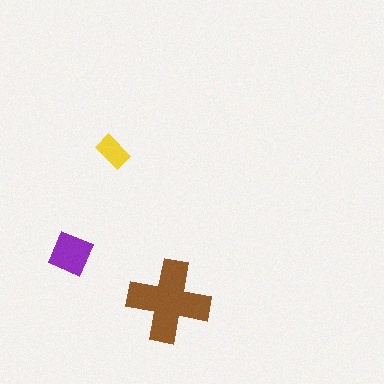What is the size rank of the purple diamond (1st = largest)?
2nd.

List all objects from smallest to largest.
The yellow rectangle, the purple diamond, the brown cross.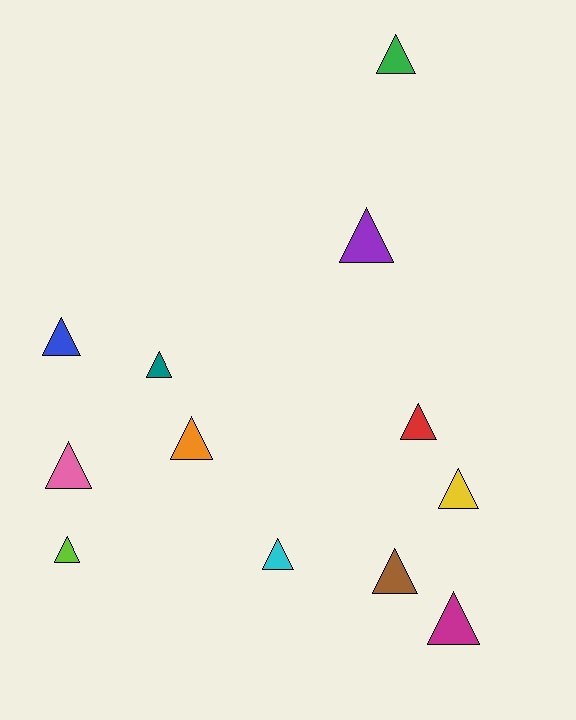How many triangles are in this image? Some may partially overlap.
There are 12 triangles.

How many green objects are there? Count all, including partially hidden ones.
There is 1 green object.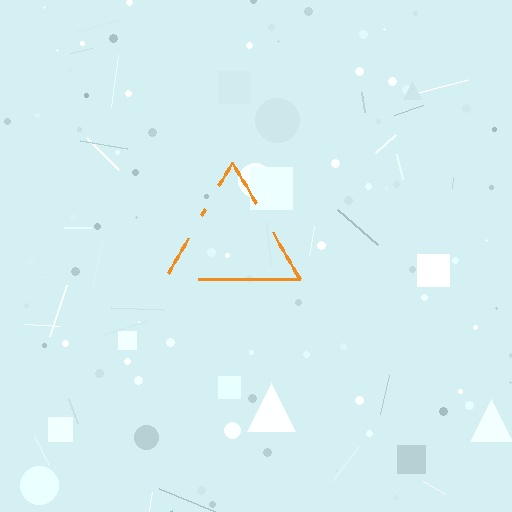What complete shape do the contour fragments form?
The contour fragments form a triangle.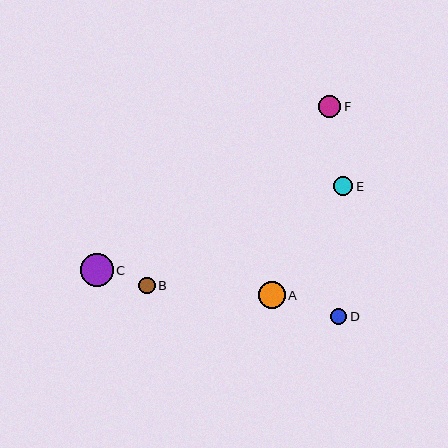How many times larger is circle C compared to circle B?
Circle C is approximately 2.0 times the size of circle B.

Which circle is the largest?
Circle C is the largest with a size of approximately 33 pixels.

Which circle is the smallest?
Circle B is the smallest with a size of approximately 16 pixels.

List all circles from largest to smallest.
From largest to smallest: C, A, F, E, D, B.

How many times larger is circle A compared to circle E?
Circle A is approximately 1.4 times the size of circle E.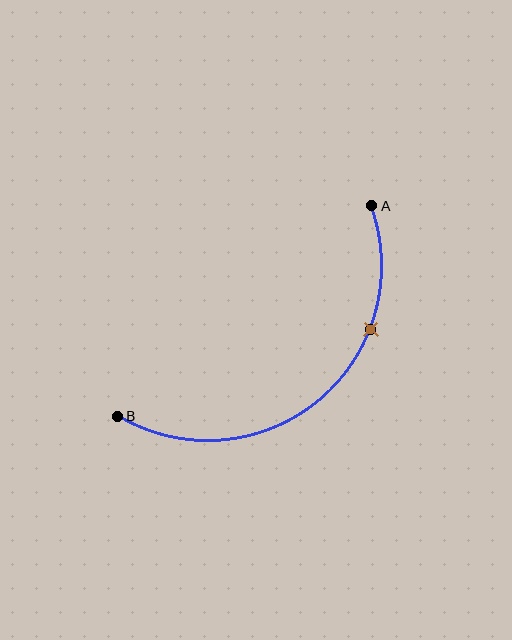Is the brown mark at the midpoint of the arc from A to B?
No. The brown mark lies on the arc but is closer to endpoint A. The arc midpoint would be at the point on the curve equidistant along the arc from both A and B.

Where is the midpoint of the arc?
The arc midpoint is the point on the curve farthest from the straight line joining A and B. It sits below and to the right of that line.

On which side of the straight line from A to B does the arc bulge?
The arc bulges below and to the right of the straight line connecting A and B.